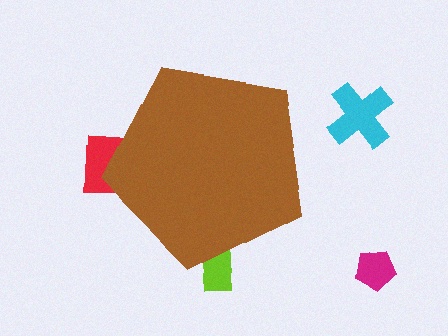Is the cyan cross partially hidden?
No, the cyan cross is fully visible.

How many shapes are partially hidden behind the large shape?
2 shapes are partially hidden.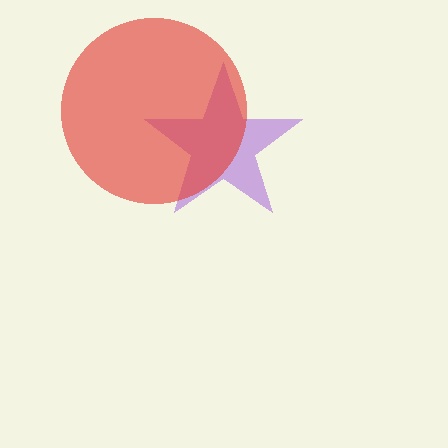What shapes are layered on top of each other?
The layered shapes are: a purple star, a red circle.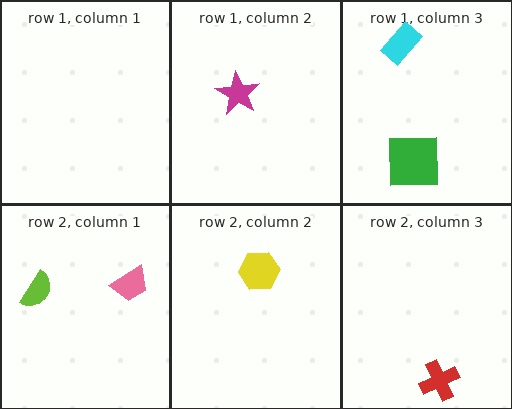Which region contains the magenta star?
The row 1, column 2 region.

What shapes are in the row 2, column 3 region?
The red cross.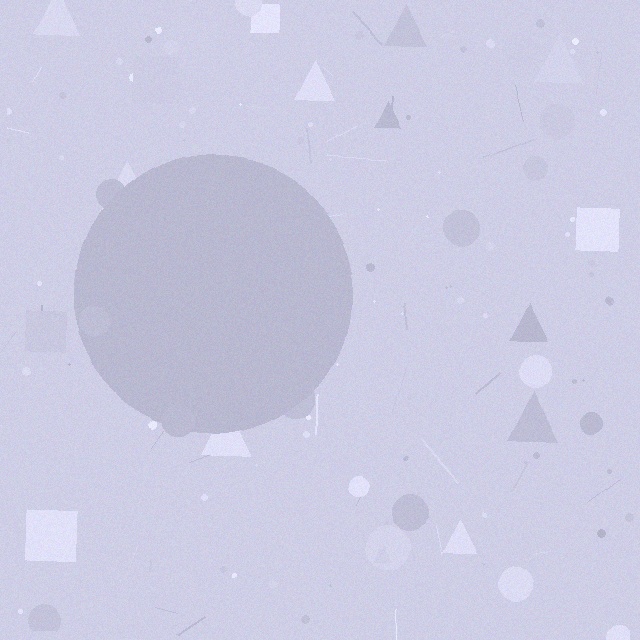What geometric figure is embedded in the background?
A circle is embedded in the background.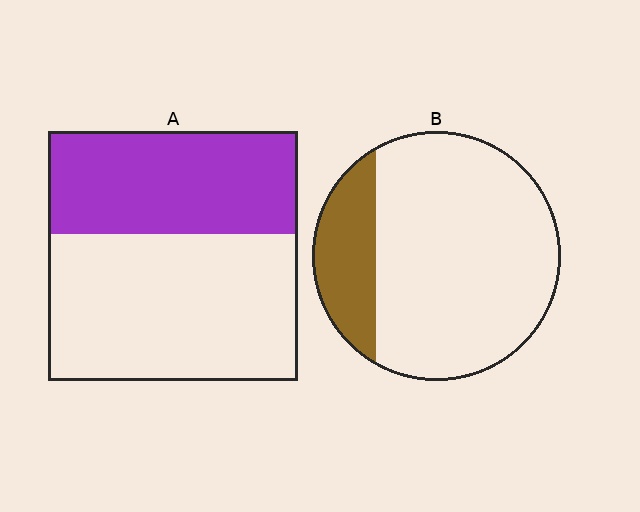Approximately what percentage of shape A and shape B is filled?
A is approximately 40% and B is approximately 20%.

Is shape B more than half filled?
No.